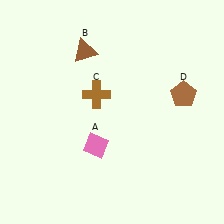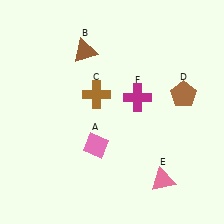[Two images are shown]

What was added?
A pink triangle (E), a magenta cross (F) were added in Image 2.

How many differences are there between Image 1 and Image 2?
There are 2 differences between the two images.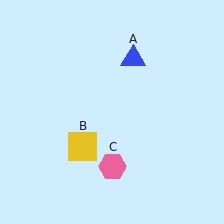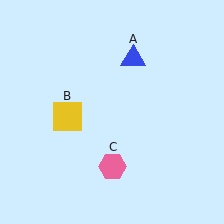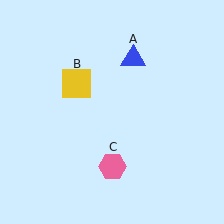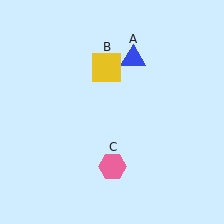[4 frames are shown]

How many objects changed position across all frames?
1 object changed position: yellow square (object B).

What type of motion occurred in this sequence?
The yellow square (object B) rotated clockwise around the center of the scene.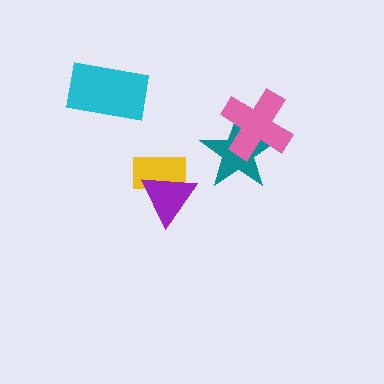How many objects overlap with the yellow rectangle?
1 object overlaps with the yellow rectangle.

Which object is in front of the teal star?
The pink cross is in front of the teal star.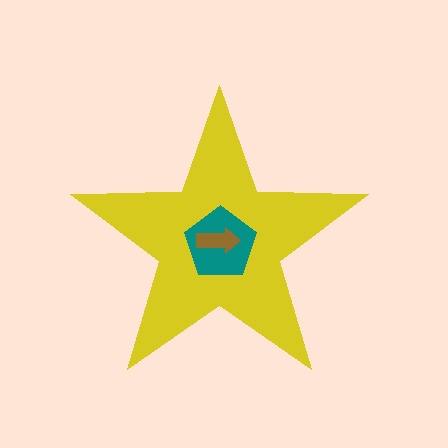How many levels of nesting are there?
3.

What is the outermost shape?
The yellow star.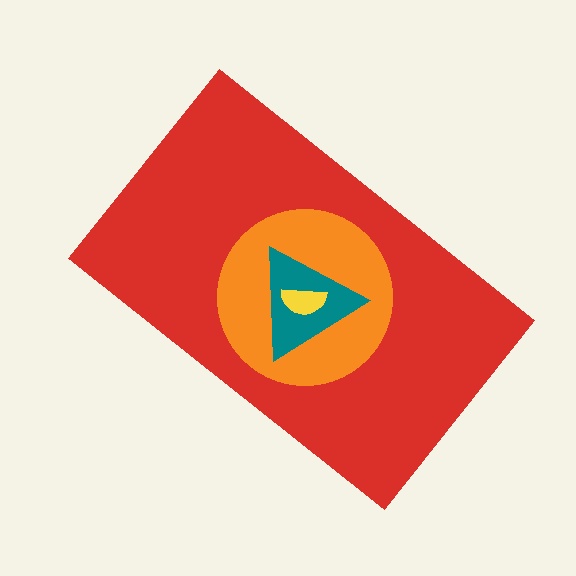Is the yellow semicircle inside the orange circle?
Yes.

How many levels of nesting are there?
4.